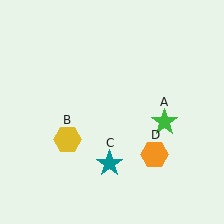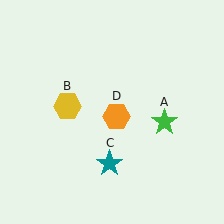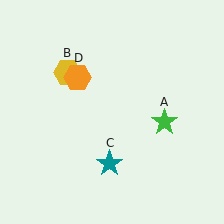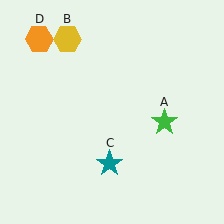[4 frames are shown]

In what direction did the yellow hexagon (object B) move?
The yellow hexagon (object B) moved up.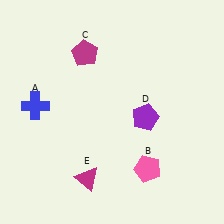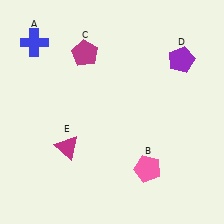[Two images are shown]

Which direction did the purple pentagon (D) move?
The purple pentagon (D) moved up.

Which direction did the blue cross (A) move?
The blue cross (A) moved up.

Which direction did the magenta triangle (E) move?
The magenta triangle (E) moved up.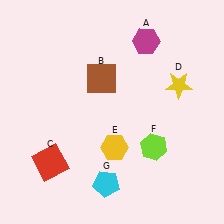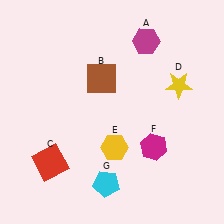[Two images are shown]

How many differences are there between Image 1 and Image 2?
There is 1 difference between the two images.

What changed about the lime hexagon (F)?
In Image 1, F is lime. In Image 2, it changed to magenta.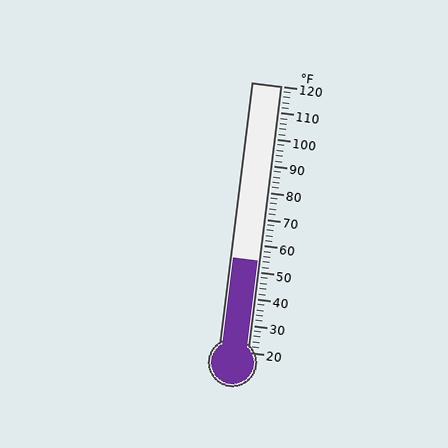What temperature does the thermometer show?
The thermometer shows approximately 54°F.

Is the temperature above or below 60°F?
The temperature is below 60°F.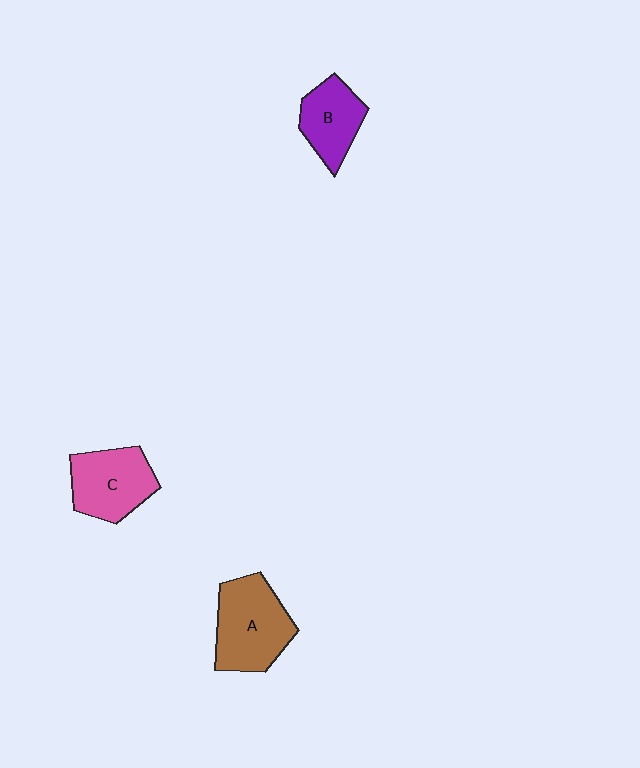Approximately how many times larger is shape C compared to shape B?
Approximately 1.2 times.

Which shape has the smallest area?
Shape B (purple).